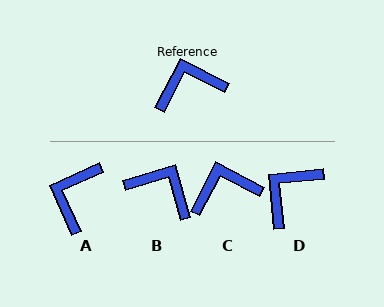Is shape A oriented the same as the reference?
No, it is off by about 51 degrees.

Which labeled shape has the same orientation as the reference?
C.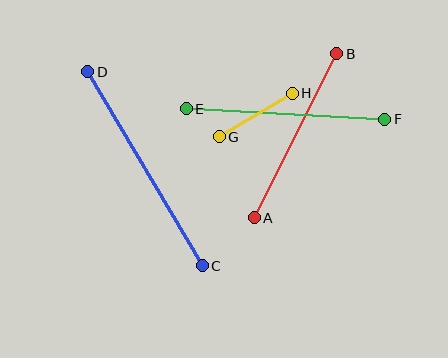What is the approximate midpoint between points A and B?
The midpoint is at approximately (295, 136) pixels.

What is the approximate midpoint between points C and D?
The midpoint is at approximately (145, 169) pixels.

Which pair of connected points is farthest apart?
Points C and D are farthest apart.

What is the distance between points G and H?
The distance is approximately 85 pixels.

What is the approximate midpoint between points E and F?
The midpoint is at approximately (286, 114) pixels.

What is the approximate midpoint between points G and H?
The midpoint is at approximately (256, 115) pixels.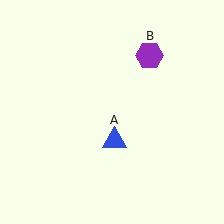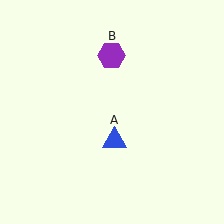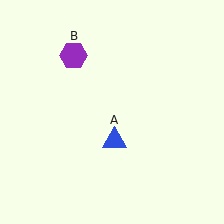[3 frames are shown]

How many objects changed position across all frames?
1 object changed position: purple hexagon (object B).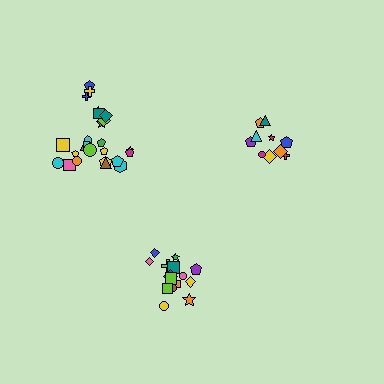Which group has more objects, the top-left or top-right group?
The top-left group.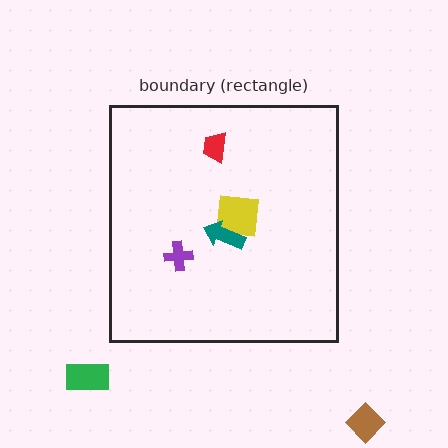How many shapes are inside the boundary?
4 inside, 2 outside.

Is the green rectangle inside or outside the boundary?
Outside.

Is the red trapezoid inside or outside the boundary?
Inside.